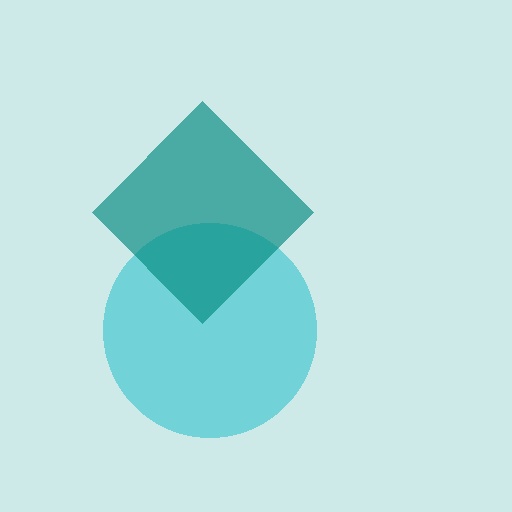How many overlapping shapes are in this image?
There are 2 overlapping shapes in the image.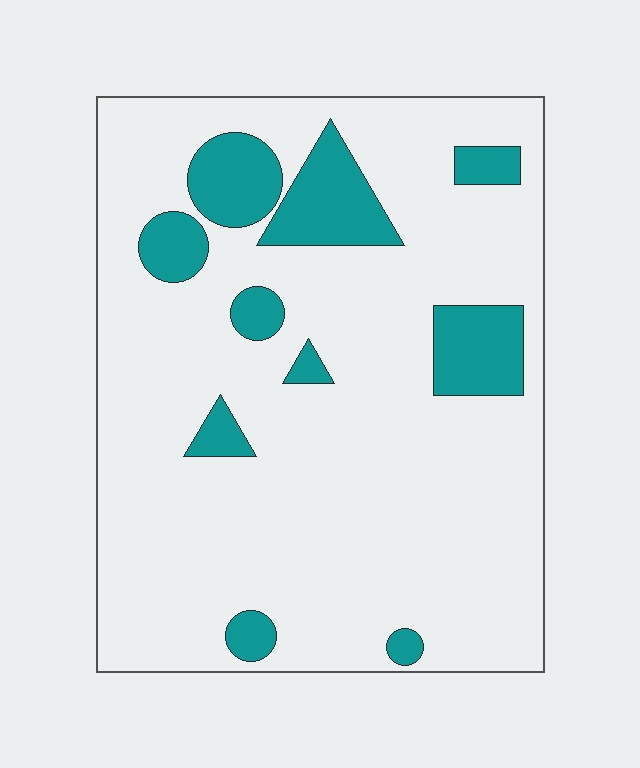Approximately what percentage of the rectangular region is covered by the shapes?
Approximately 15%.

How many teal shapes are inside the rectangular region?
10.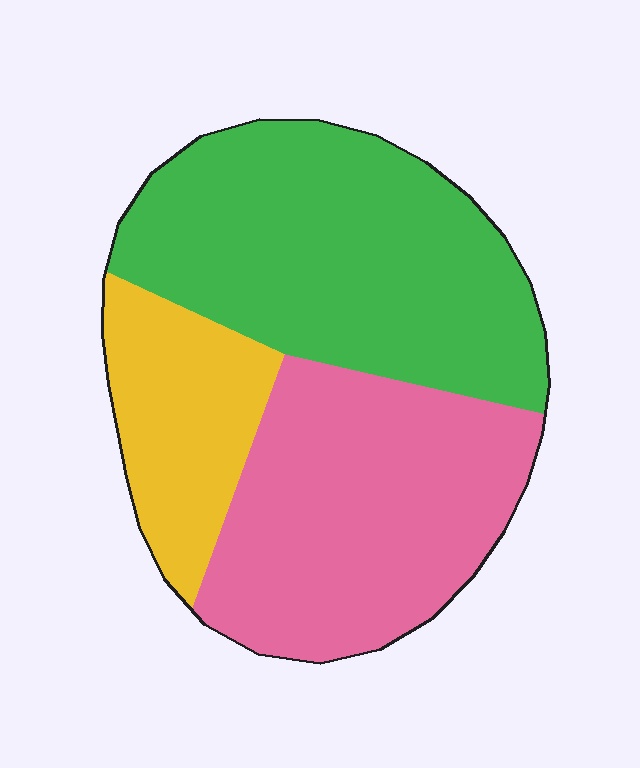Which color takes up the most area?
Green, at roughly 45%.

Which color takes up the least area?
Yellow, at roughly 20%.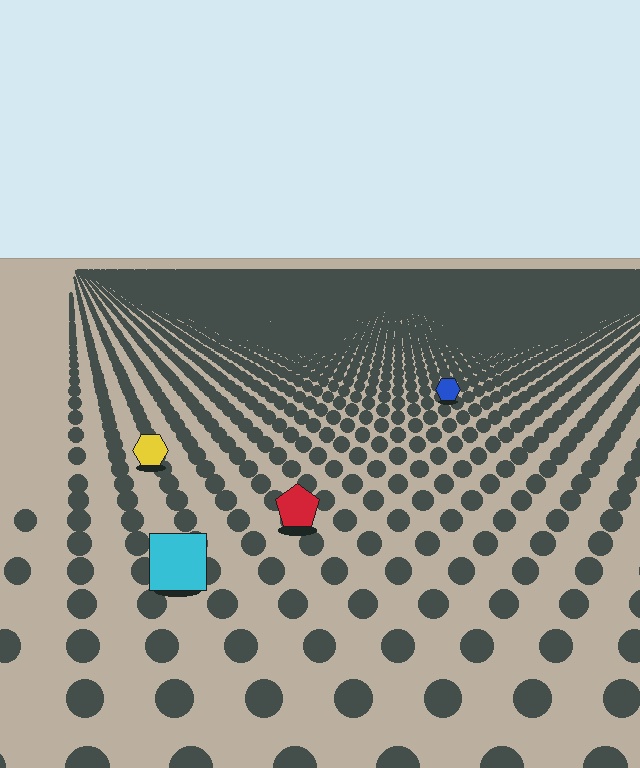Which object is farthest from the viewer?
The blue hexagon is farthest from the viewer. It appears smaller and the ground texture around it is denser.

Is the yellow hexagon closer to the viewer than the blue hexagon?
Yes. The yellow hexagon is closer — you can tell from the texture gradient: the ground texture is coarser near it.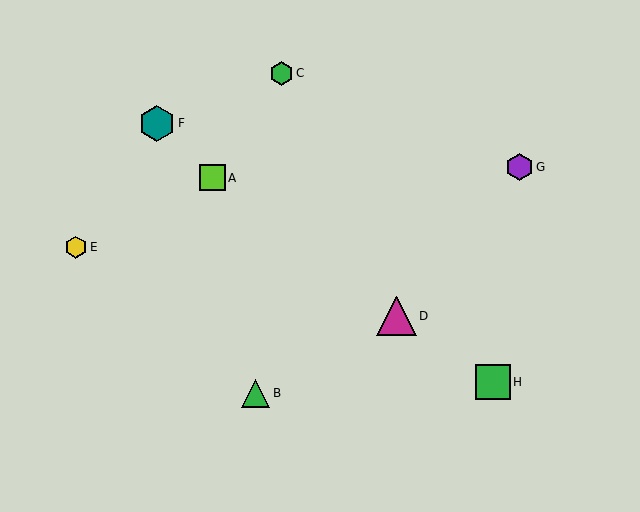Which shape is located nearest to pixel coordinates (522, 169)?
The purple hexagon (labeled G) at (519, 167) is nearest to that location.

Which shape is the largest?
The magenta triangle (labeled D) is the largest.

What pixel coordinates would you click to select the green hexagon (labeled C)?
Click at (282, 73) to select the green hexagon C.